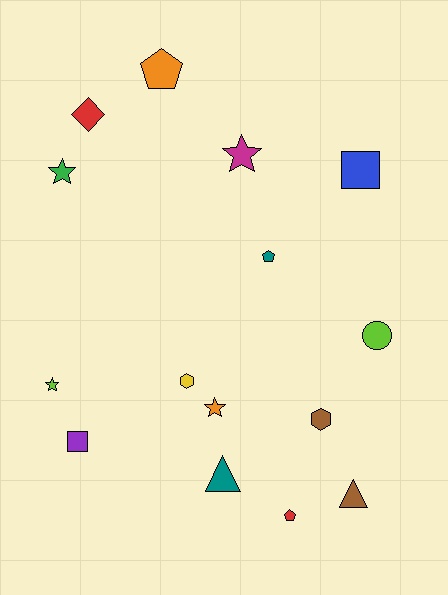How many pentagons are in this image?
There are 3 pentagons.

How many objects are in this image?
There are 15 objects.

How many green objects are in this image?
There is 1 green object.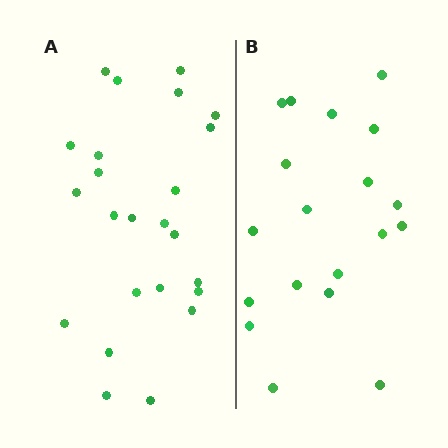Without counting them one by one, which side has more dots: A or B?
Region A (the left region) has more dots.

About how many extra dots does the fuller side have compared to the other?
Region A has about 5 more dots than region B.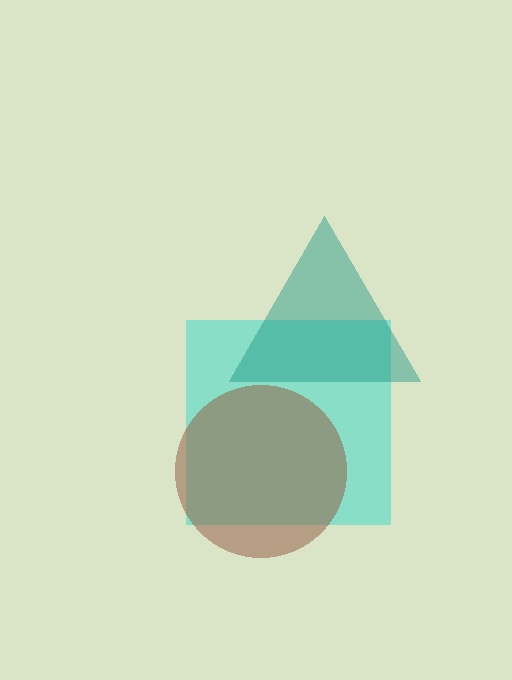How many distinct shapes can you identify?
There are 3 distinct shapes: a cyan square, a teal triangle, a brown circle.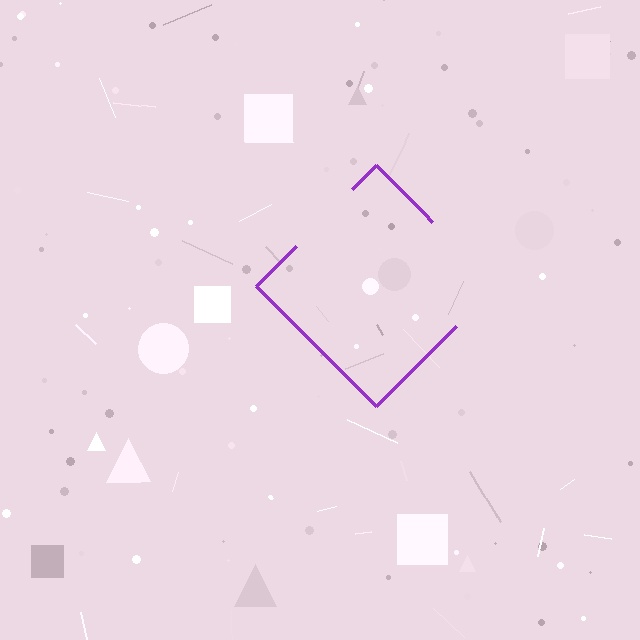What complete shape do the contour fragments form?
The contour fragments form a diamond.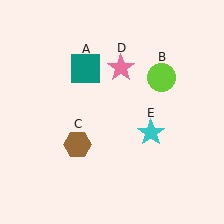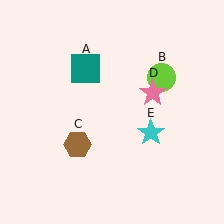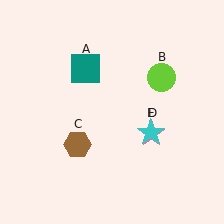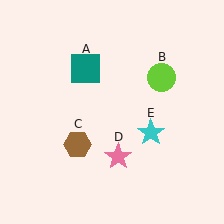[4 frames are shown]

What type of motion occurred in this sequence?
The pink star (object D) rotated clockwise around the center of the scene.